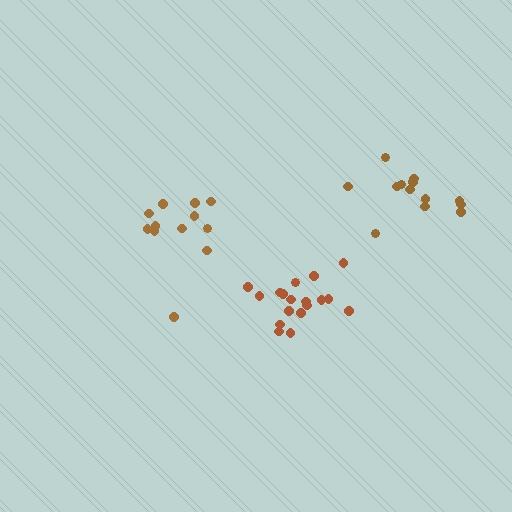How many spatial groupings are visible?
There are 3 spatial groupings.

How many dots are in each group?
Group 1: 18 dots, Group 2: 12 dots, Group 3: 13 dots (43 total).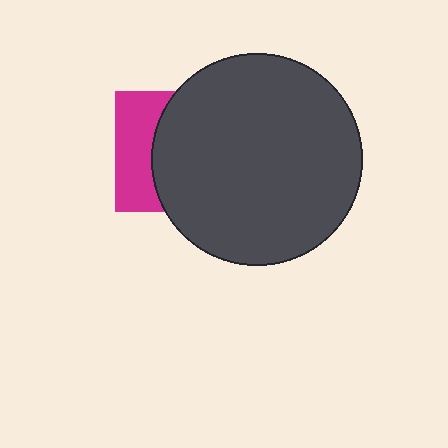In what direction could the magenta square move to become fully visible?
The magenta square could move left. That would shift it out from behind the dark gray circle entirely.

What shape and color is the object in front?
The object in front is a dark gray circle.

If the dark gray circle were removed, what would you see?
You would see the complete magenta square.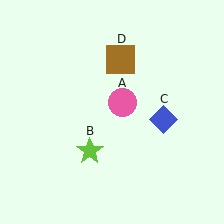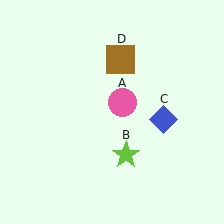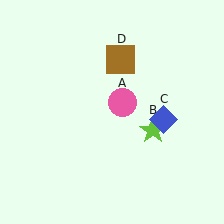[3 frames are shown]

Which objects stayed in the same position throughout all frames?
Pink circle (object A) and blue diamond (object C) and brown square (object D) remained stationary.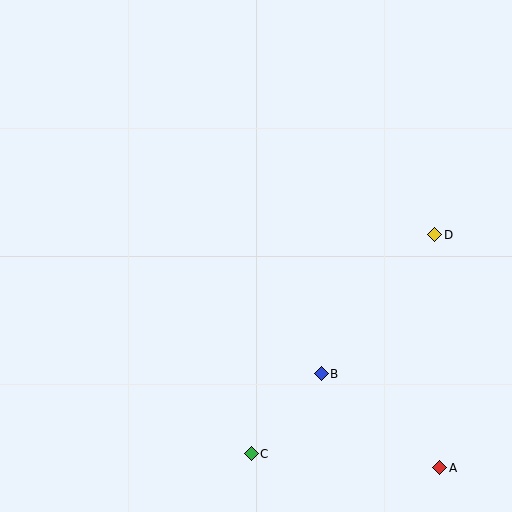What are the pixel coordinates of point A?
Point A is at (440, 468).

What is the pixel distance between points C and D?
The distance between C and D is 286 pixels.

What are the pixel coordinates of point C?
Point C is at (251, 454).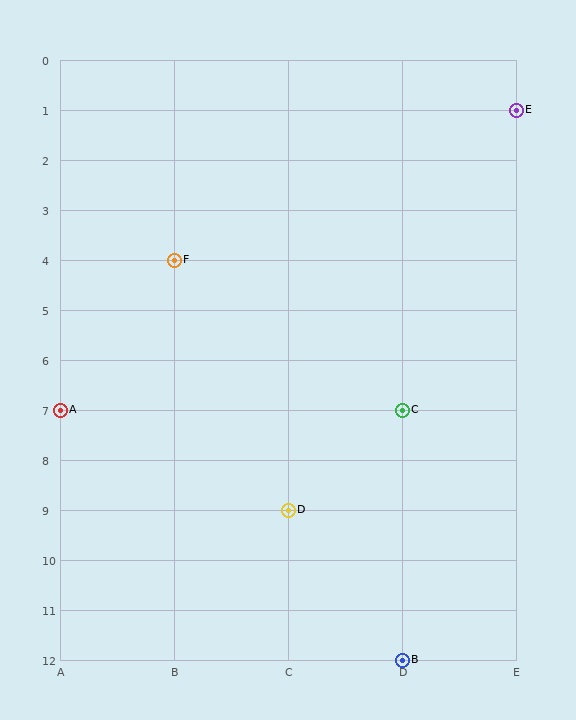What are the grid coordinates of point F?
Point F is at grid coordinates (B, 4).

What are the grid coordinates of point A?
Point A is at grid coordinates (A, 7).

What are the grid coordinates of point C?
Point C is at grid coordinates (D, 7).